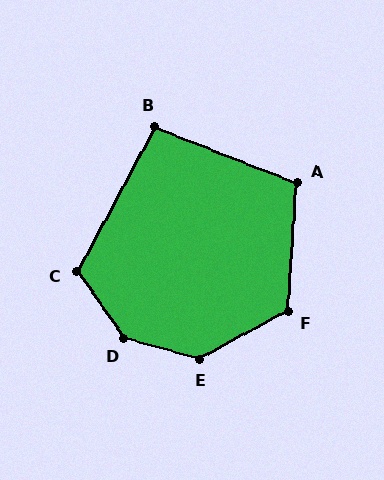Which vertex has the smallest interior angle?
B, at approximately 97 degrees.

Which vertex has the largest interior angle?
D, at approximately 141 degrees.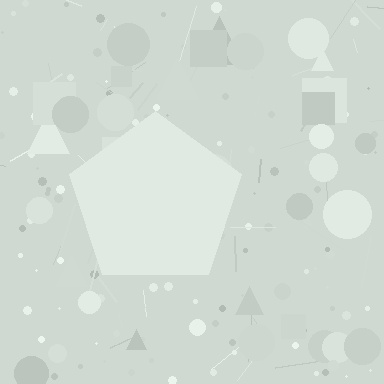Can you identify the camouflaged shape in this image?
The camouflaged shape is a pentagon.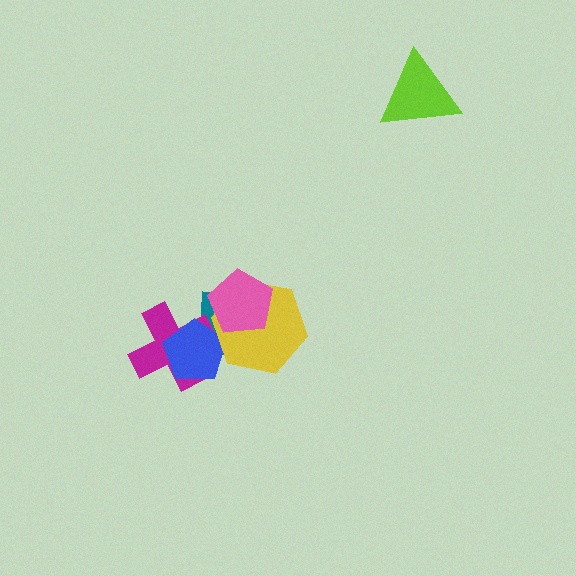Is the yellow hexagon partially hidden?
Yes, it is partially covered by another shape.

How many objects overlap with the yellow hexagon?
3 objects overlap with the yellow hexagon.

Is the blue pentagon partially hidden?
Yes, it is partially covered by another shape.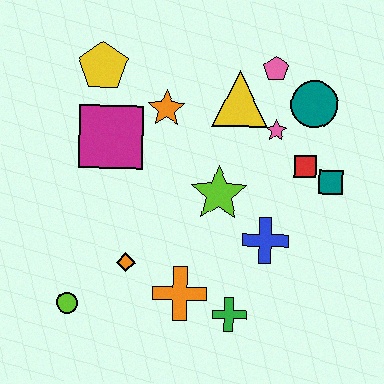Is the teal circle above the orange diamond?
Yes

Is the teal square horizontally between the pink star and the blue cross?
No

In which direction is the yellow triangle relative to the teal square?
The yellow triangle is to the left of the teal square.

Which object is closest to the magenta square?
The orange star is closest to the magenta square.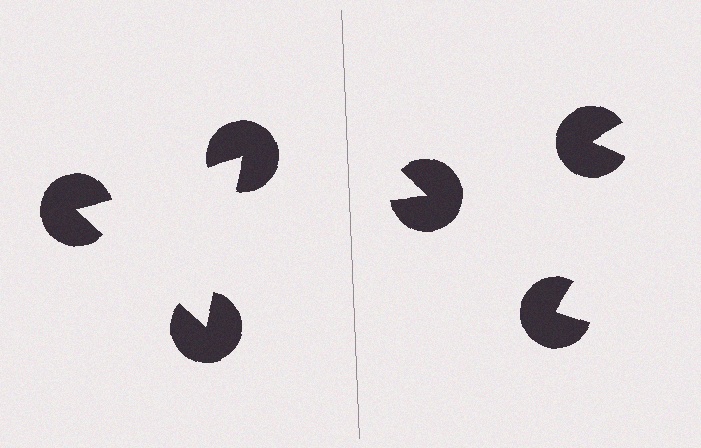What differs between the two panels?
The pac-man discs are positioned identically on both sides; only the wedge orientations differ. On the left they align to a triangle; on the right they are misaligned.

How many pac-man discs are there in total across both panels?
6 — 3 on each side.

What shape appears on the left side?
An illusory triangle.